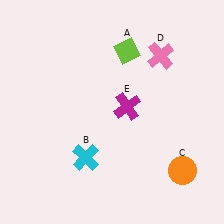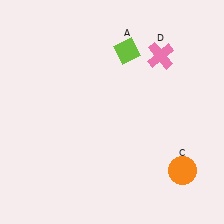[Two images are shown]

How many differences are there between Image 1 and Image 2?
There are 2 differences between the two images.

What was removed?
The cyan cross (B), the magenta cross (E) were removed in Image 2.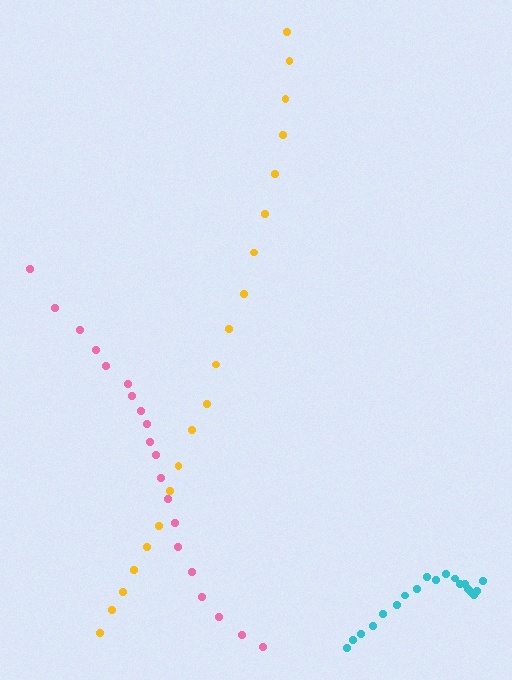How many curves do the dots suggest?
There are 3 distinct paths.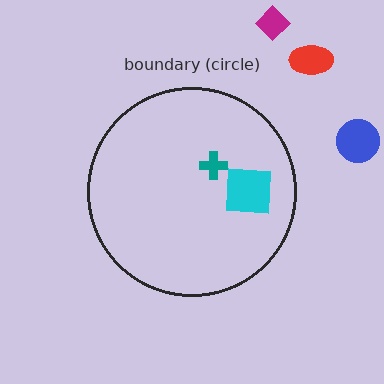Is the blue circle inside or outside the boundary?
Outside.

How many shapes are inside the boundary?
2 inside, 3 outside.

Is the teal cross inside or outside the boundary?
Inside.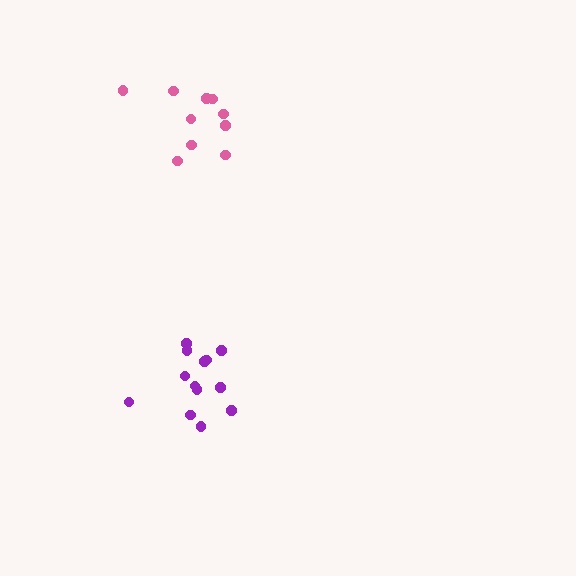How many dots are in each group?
Group 1: 13 dots, Group 2: 10 dots (23 total).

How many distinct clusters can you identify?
There are 2 distinct clusters.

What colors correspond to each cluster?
The clusters are colored: purple, pink.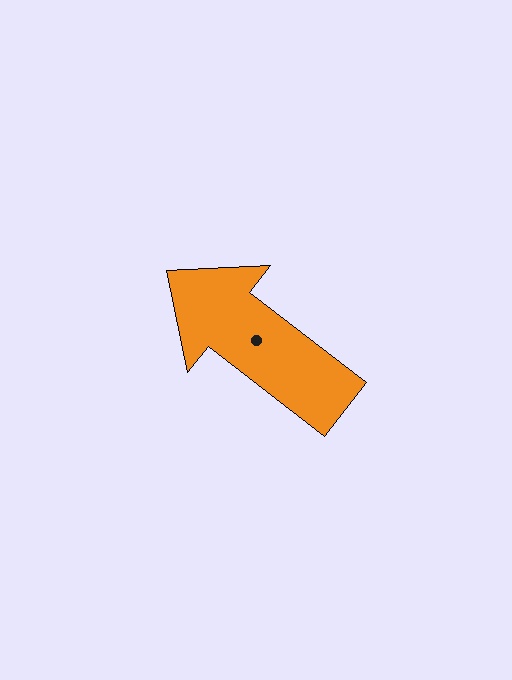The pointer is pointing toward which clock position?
Roughly 10 o'clock.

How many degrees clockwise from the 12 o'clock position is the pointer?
Approximately 308 degrees.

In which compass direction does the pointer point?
Northwest.